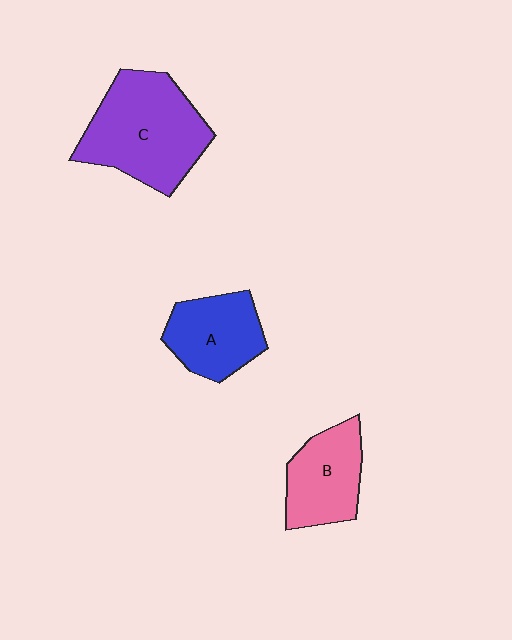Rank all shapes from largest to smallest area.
From largest to smallest: C (purple), A (blue), B (pink).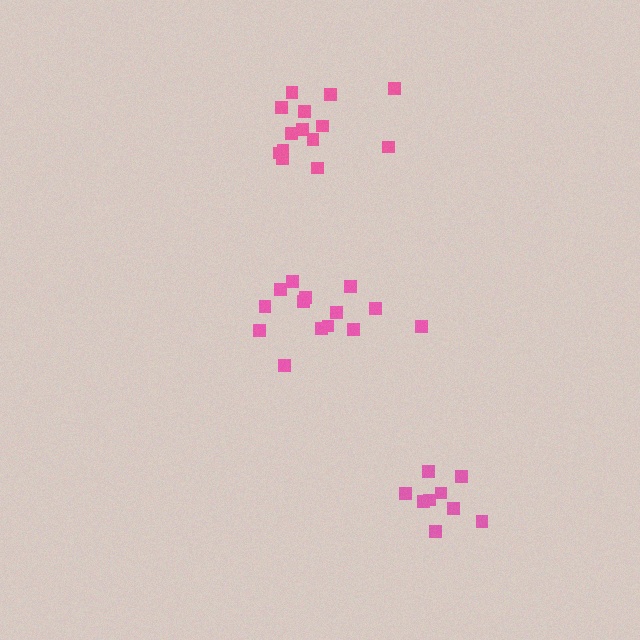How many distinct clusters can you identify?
There are 3 distinct clusters.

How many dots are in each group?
Group 1: 14 dots, Group 2: 14 dots, Group 3: 9 dots (37 total).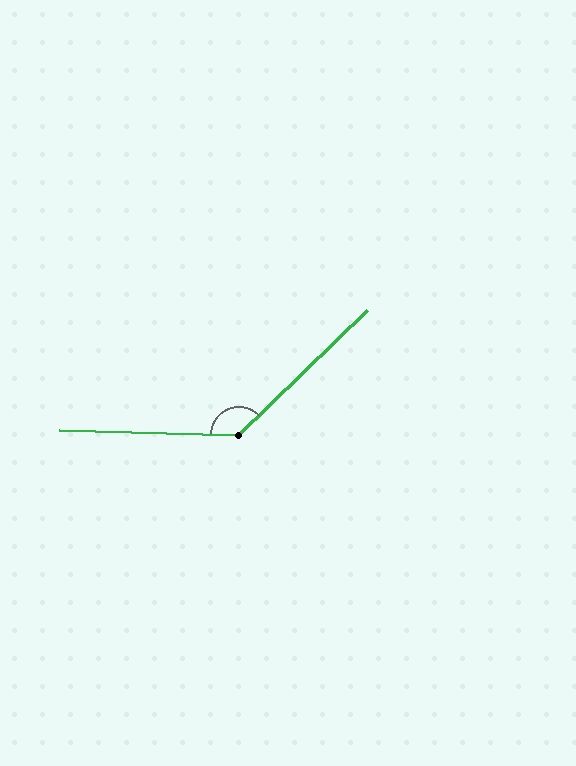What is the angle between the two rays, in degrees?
Approximately 134 degrees.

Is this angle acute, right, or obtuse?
It is obtuse.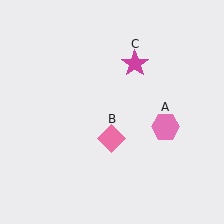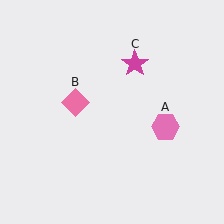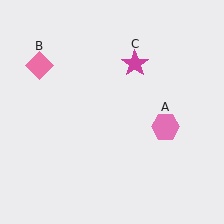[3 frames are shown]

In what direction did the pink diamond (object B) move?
The pink diamond (object B) moved up and to the left.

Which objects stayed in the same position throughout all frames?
Pink hexagon (object A) and magenta star (object C) remained stationary.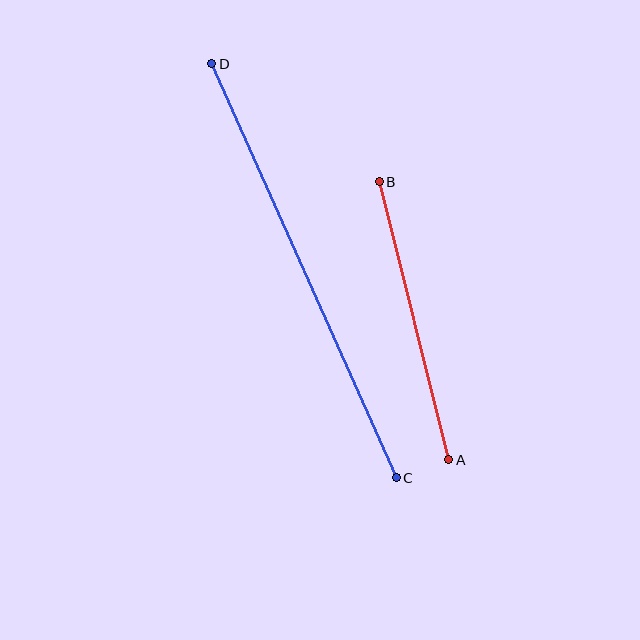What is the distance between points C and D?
The distance is approximately 453 pixels.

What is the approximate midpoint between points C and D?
The midpoint is at approximately (304, 271) pixels.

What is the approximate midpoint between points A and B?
The midpoint is at approximately (414, 321) pixels.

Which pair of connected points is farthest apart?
Points C and D are farthest apart.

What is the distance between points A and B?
The distance is approximately 287 pixels.